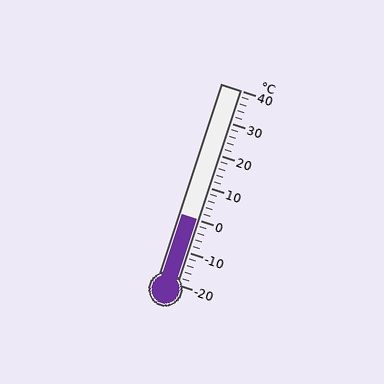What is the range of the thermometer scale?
The thermometer scale ranges from -20°C to 40°C.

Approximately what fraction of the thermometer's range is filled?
The thermometer is filled to approximately 35% of its range.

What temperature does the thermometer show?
The thermometer shows approximately 0°C.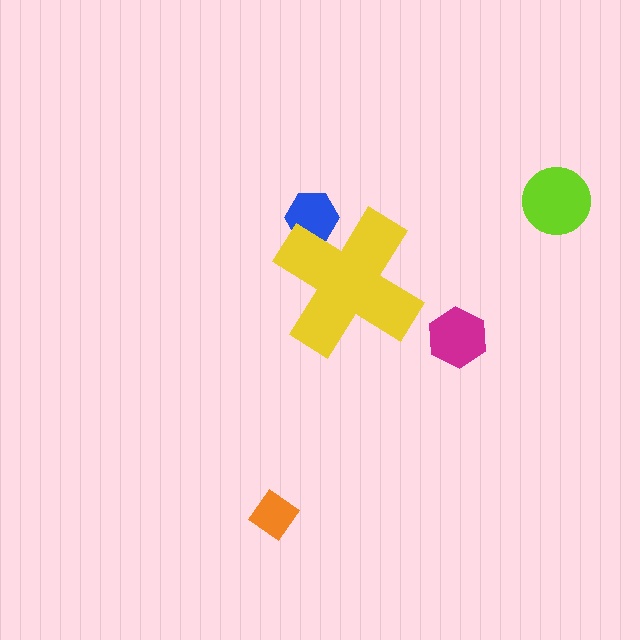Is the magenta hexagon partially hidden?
No, the magenta hexagon is fully visible.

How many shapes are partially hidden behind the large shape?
1 shape is partially hidden.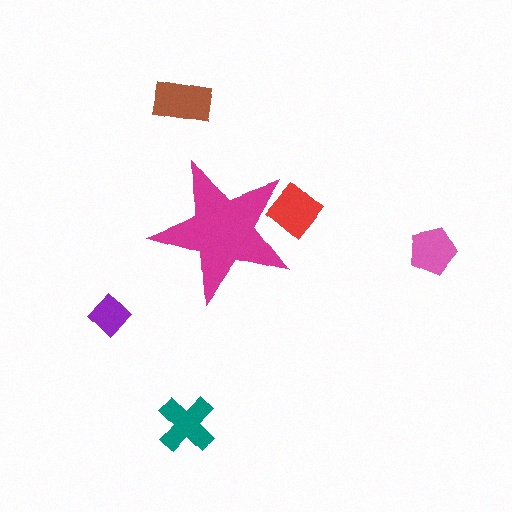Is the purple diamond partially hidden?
No, the purple diamond is fully visible.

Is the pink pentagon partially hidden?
No, the pink pentagon is fully visible.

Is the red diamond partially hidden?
Yes, the red diamond is partially hidden behind the magenta star.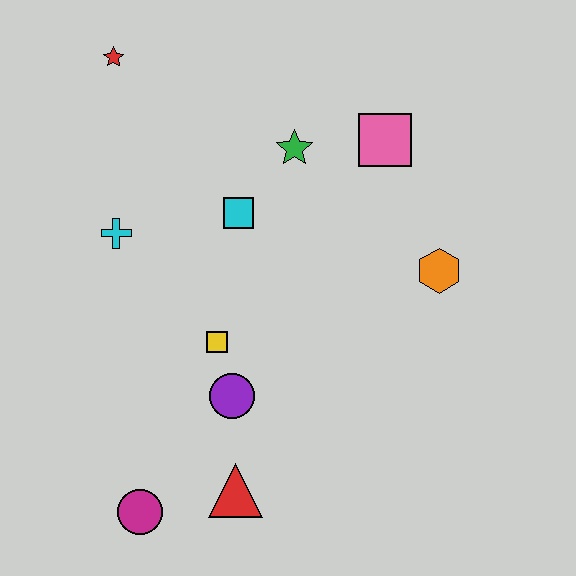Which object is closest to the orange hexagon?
The pink square is closest to the orange hexagon.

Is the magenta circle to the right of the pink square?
No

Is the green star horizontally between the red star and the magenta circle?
No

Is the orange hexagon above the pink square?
No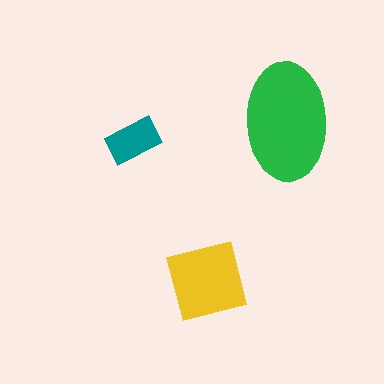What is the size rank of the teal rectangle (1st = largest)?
3rd.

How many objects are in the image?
There are 3 objects in the image.